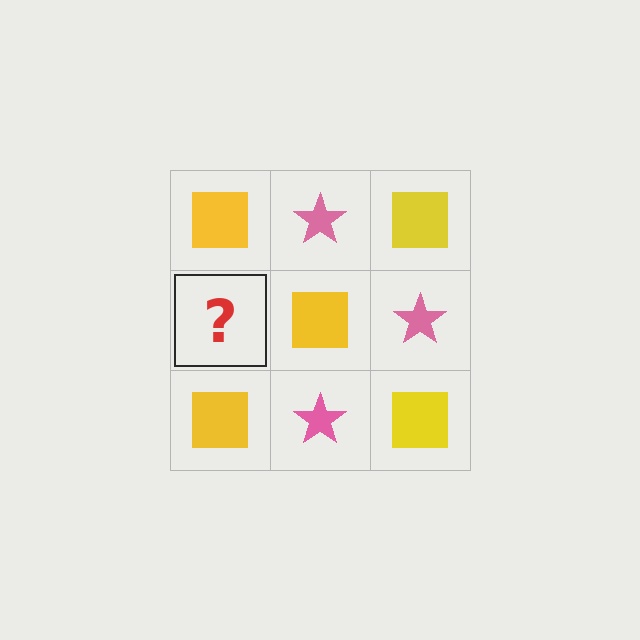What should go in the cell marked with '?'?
The missing cell should contain a pink star.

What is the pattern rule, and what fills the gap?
The rule is that it alternates yellow square and pink star in a checkerboard pattern. The gap should be filled with a pink star.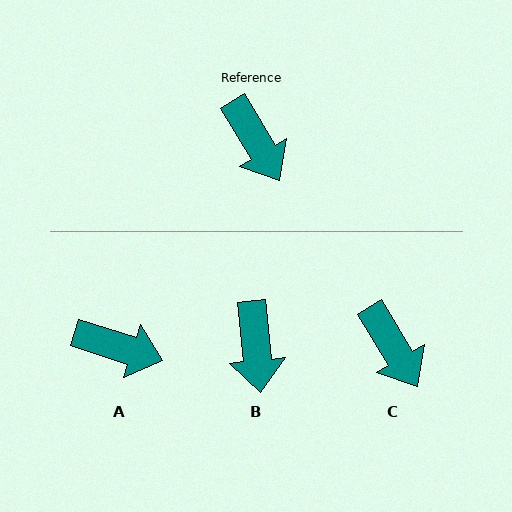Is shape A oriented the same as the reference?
No, it is off by about 41 degrees.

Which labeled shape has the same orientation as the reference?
C.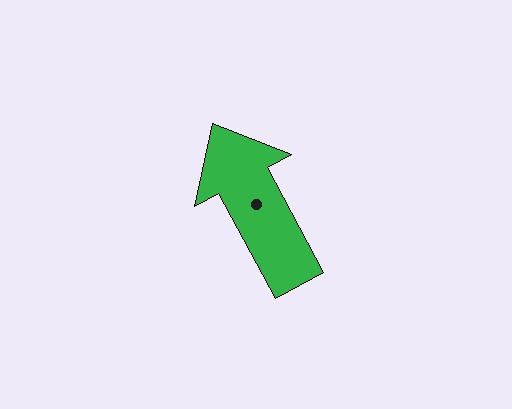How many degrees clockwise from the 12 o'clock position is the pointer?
Approximately 332 degrees.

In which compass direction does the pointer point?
Northwest.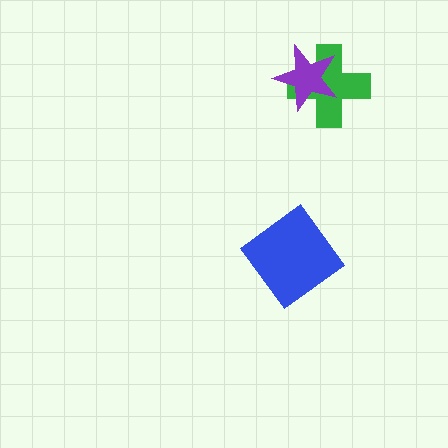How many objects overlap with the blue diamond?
0 objects overlap with the blue diamond.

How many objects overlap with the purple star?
1 object overlaps with the purple star.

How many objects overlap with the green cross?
1 object overlaps with the green cross.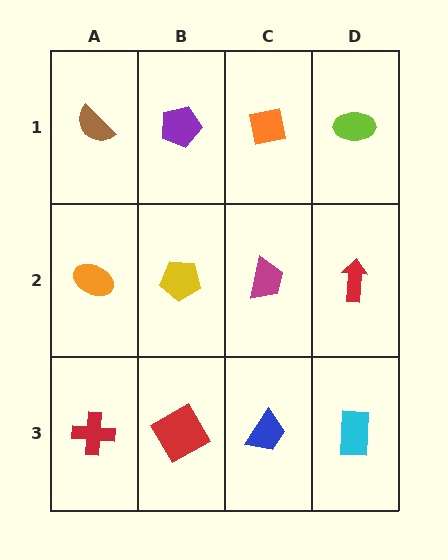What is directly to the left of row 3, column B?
A red cross.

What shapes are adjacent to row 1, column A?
An orange ellipse (row 2, column A), a purple pentagon (row 1, column B).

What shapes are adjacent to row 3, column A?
An orange ellipse (row 2, column A), a red square (row 3, column B).